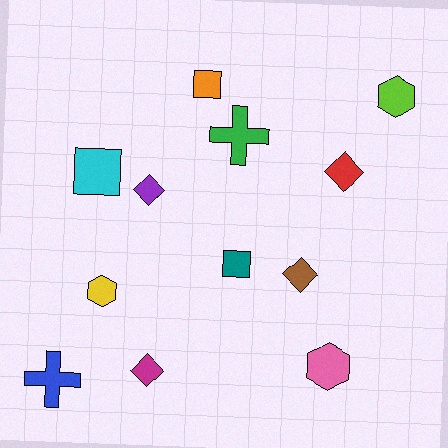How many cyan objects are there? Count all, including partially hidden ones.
There is 1 cyan object.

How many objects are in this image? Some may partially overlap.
There are 12 objects.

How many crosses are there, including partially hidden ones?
There are 2 crosses.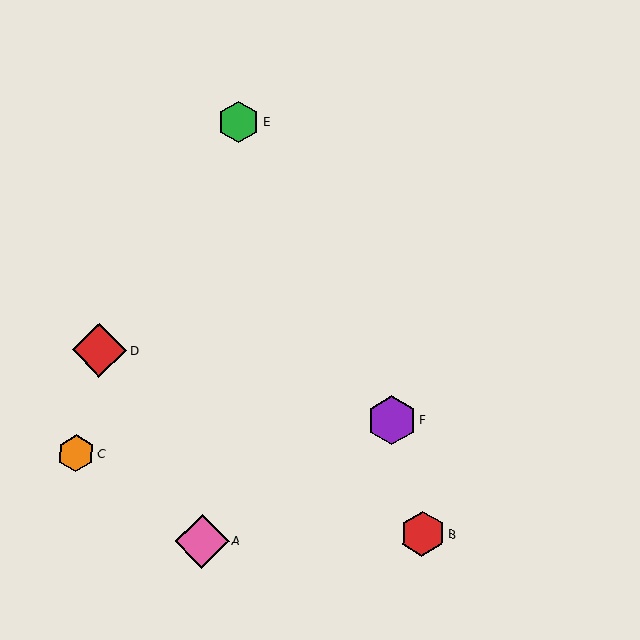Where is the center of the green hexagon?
The center of the green hexagon is at (239, 122).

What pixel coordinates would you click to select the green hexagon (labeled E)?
Click at (239, 122) to select the green hexagon E.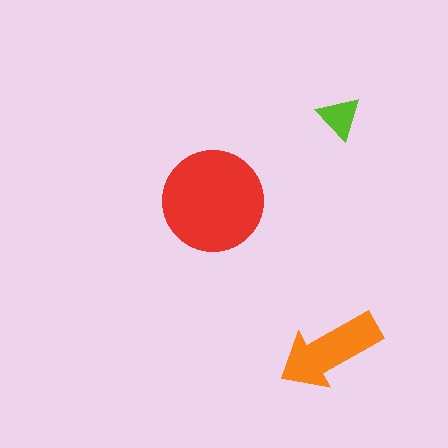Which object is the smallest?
The lime triangle.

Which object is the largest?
The red circle.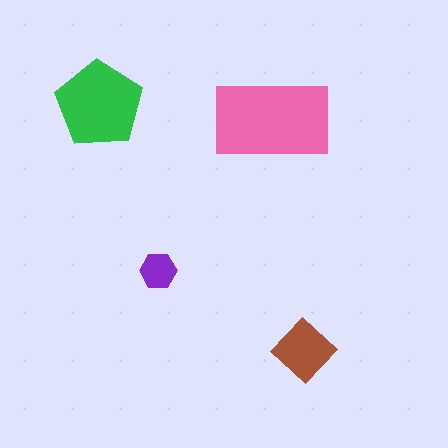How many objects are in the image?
There are 4 objects in the image.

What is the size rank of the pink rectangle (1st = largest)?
1st.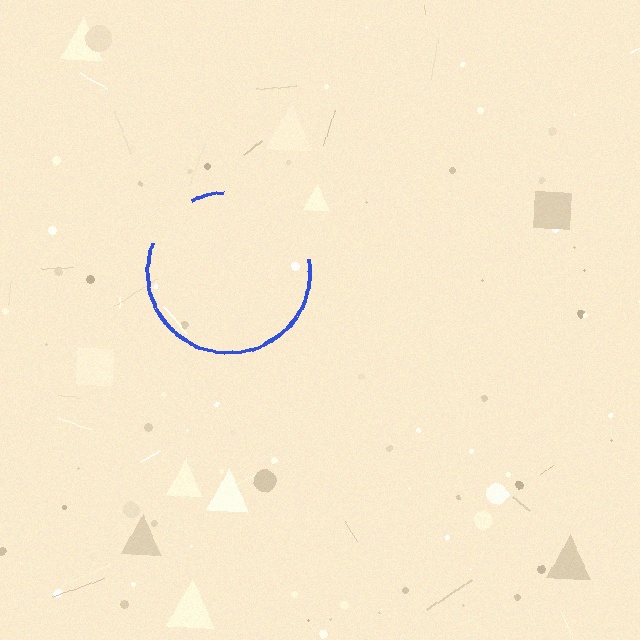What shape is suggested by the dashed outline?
The dashed outline suggests a circle.